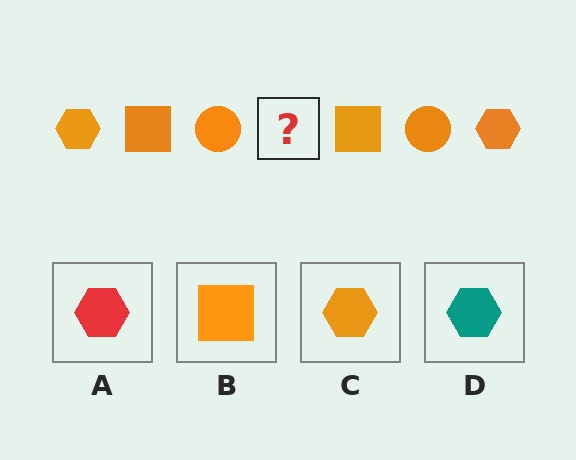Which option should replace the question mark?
Option C.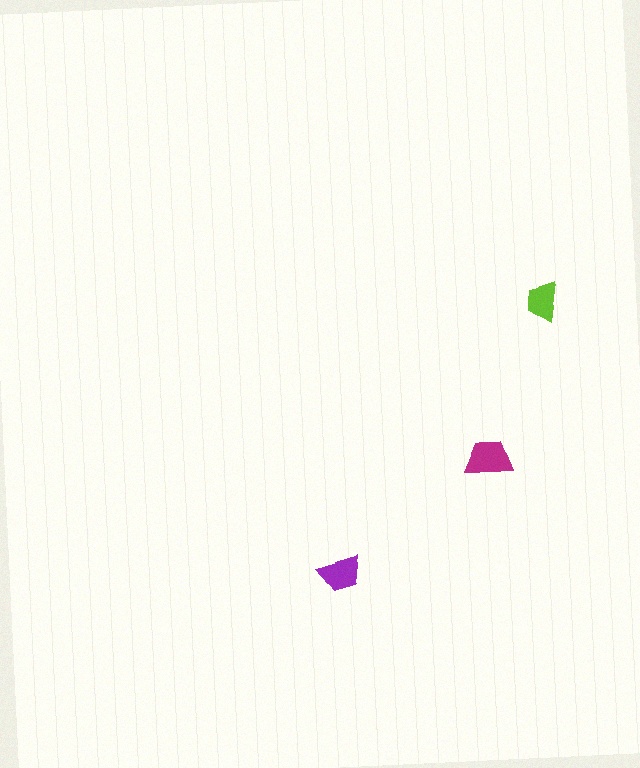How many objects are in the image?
There are 3 objects in the image.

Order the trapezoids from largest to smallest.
the magenta one, the purple one, the lime one.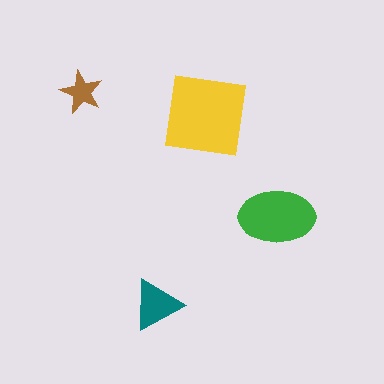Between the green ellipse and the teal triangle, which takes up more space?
The green ellipse.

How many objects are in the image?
There are 4 objects in the image.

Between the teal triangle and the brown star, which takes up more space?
The teal triangle.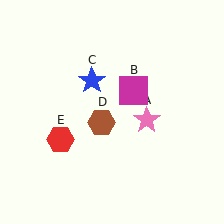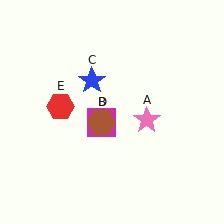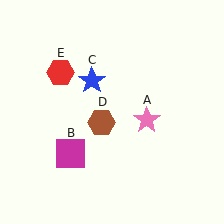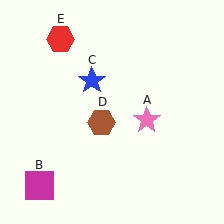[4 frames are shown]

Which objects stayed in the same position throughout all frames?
Pink star (object A) and blue star (object C) and brown hexagon (object D) remained stationary.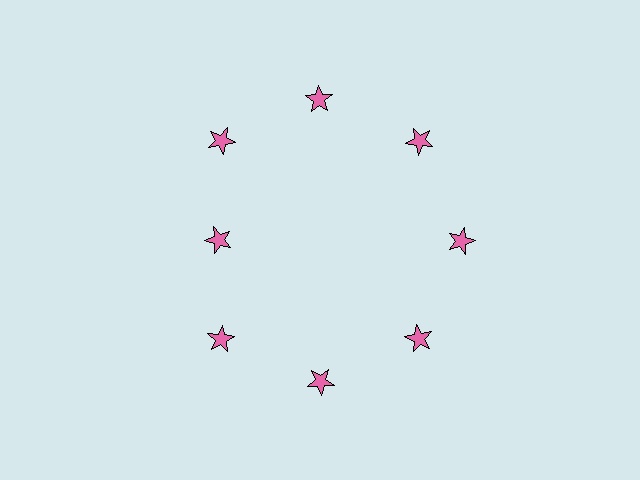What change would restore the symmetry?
The symmetry would be restored by moving it outward, back onto the ring so that all 8 stars sit at equal angles and equal distance from the center.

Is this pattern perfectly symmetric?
No. The 8 pink stars are arranged in a ring, but one element near the 9 o'clock position is pulled inward toward the center, breaking the 8-fold rotational symmetry.